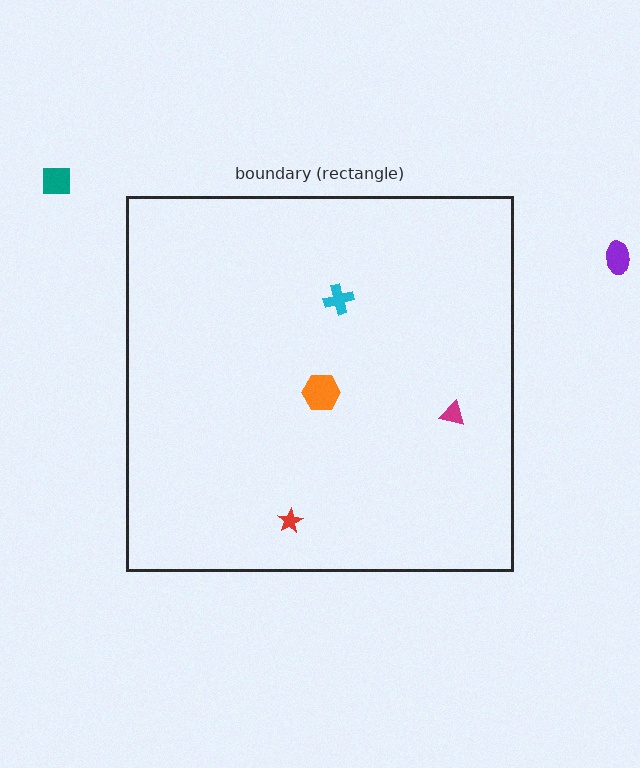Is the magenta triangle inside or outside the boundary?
Inside.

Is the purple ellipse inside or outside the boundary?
Outside.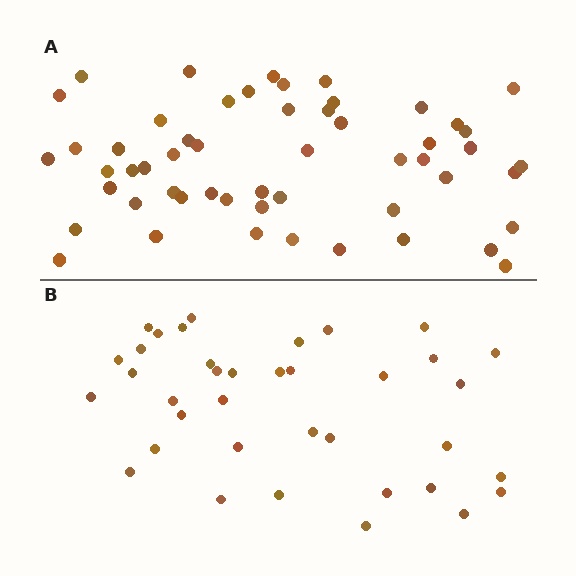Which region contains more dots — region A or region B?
Region A (the top region) has more dots.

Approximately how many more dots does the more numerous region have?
Region A has approximately 15 more dots than region B.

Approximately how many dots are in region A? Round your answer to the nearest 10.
About 50 dots. (The exact count is 54, which rounds to 50.)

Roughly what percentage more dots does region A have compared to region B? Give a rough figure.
About 45% more.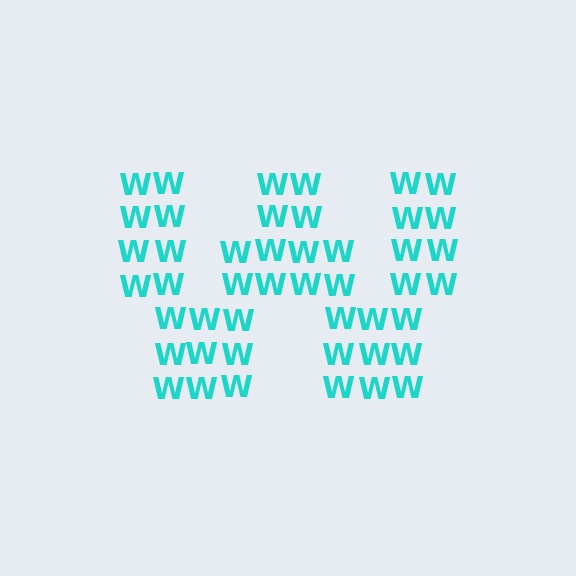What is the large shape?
The large shape is the letter W.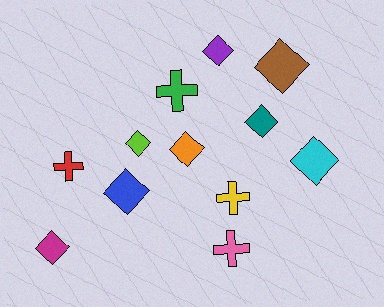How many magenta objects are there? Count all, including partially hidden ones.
There is 1 magenta object.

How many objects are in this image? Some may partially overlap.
There are 12 objects.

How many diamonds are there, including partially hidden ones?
There are 8 diamonds.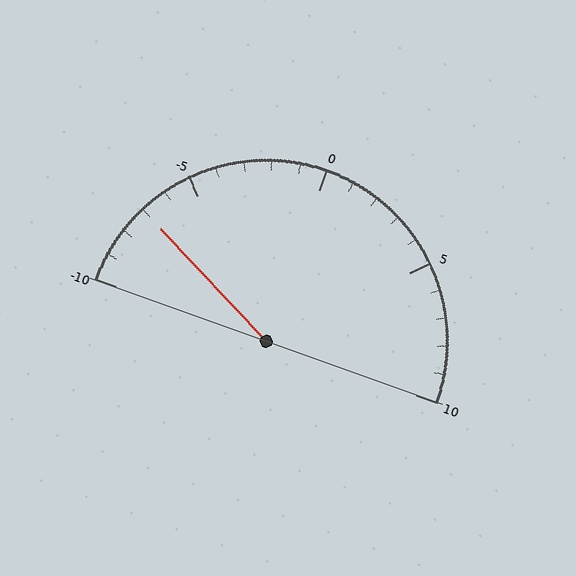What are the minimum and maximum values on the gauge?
The gauge ranges from -10 to 10.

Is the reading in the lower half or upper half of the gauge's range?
The reading is in the lower half of the range (-10 to 10).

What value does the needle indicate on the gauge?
The needle indicates approximately -7.